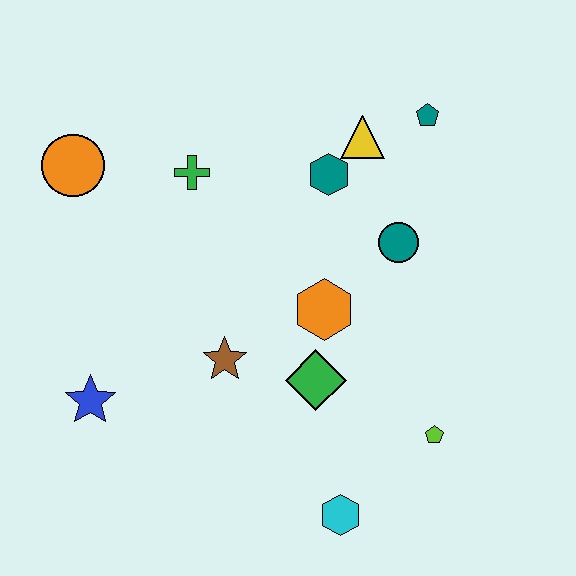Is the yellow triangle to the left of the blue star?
No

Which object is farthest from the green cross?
The cyan hexagon is farthest from the green cross.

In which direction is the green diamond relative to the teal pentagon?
The green diamond is below the teal pentagon.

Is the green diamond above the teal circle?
No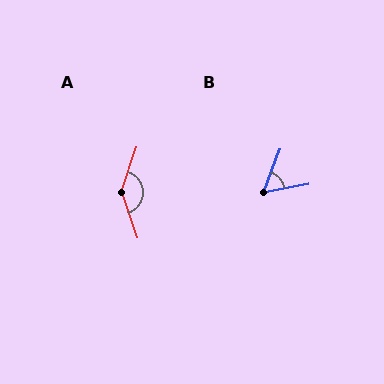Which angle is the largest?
A, at approximately 143 degrees.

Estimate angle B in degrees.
Approximately 58 degrees.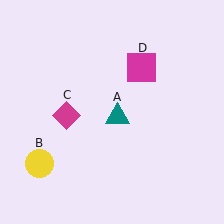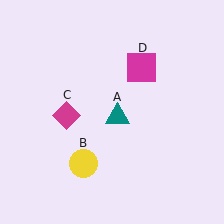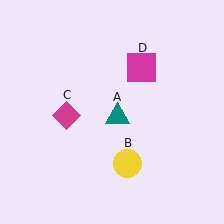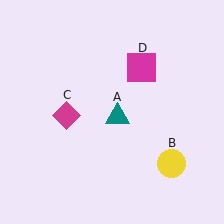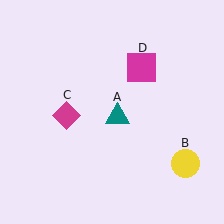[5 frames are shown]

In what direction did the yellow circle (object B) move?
The yellow circle (object B) moved right.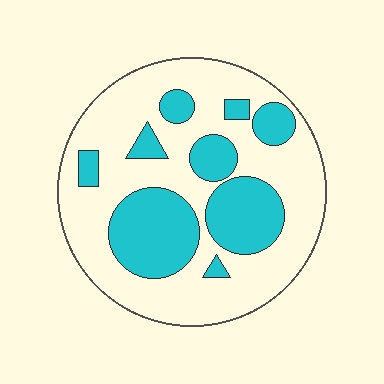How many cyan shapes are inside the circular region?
9.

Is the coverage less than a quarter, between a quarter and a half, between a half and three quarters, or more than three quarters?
Between a quarter and a half.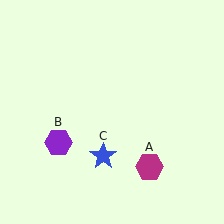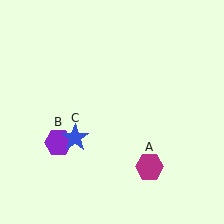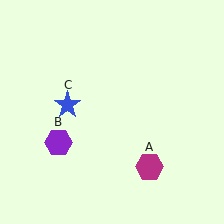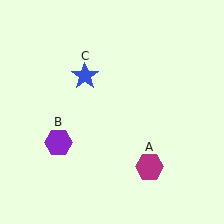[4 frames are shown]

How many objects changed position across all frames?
1 object changed position: blue star (object C).